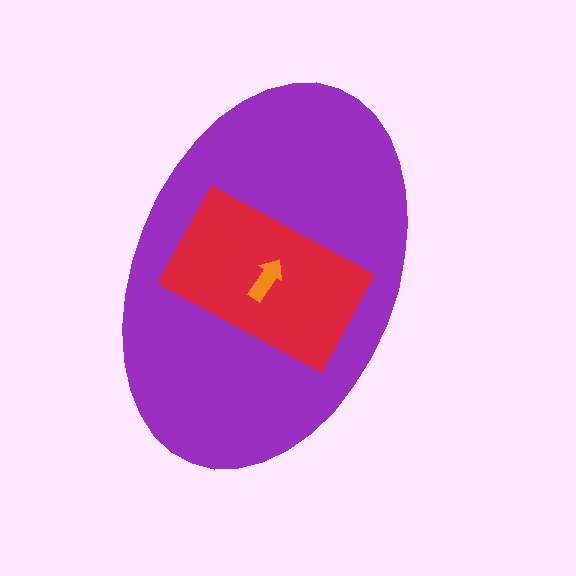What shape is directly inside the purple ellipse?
The red rectangle.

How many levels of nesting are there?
3.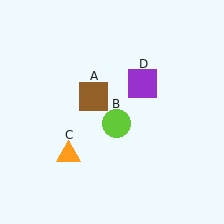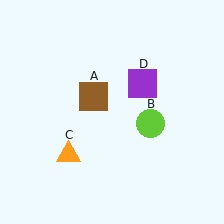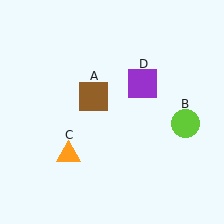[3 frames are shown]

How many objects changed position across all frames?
1 object changed position: lime circle (object B).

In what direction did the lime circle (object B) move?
The lime circle (object B) moved right.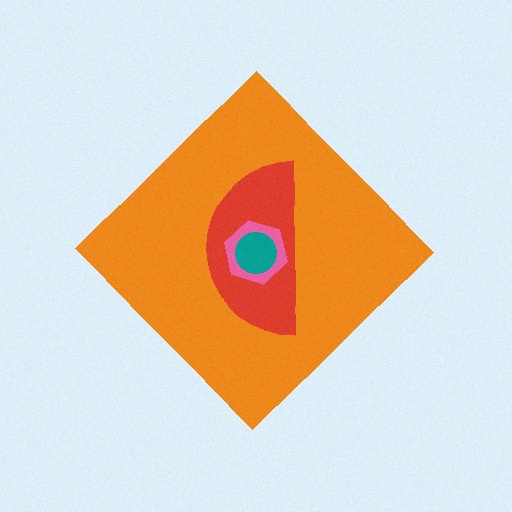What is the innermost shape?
The teal circle.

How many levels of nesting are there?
4.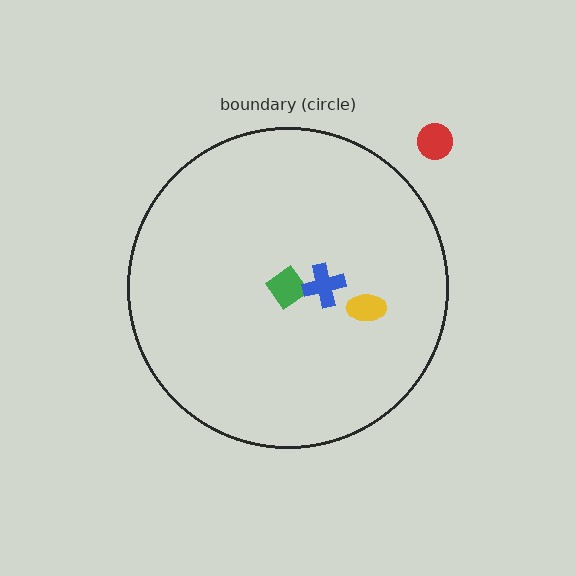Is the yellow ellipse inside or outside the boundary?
Inside.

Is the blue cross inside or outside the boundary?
Inside.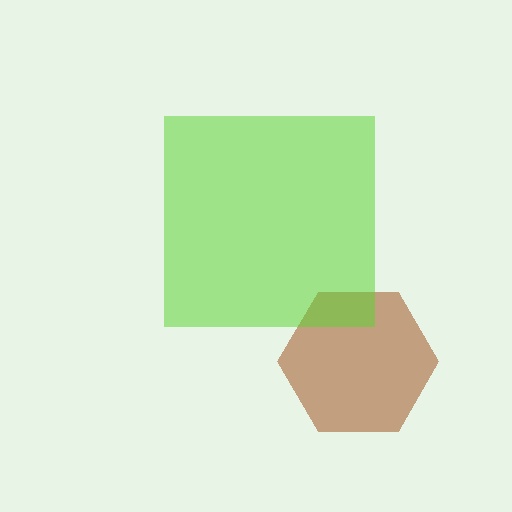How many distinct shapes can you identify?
There are 2 distinct shapes: a brown hexagon, a lime square.